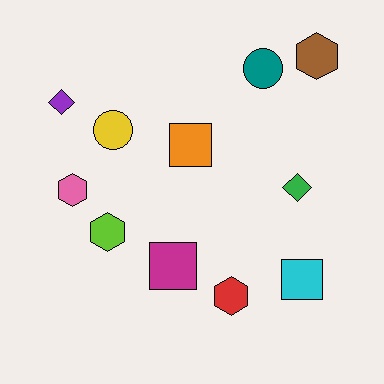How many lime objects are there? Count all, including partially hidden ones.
There is 1 lime object.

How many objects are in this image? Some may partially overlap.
There are 11 objects.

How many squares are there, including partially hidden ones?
There are 3 squares.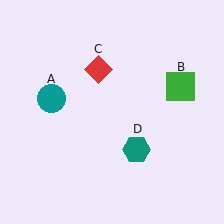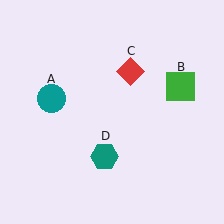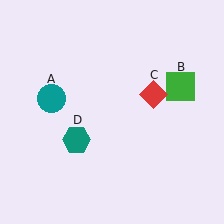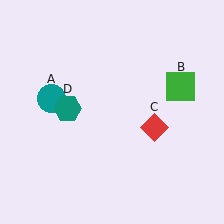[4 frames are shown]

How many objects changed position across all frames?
2 objects changed position: red diamond (object C), teal hexagon (object D).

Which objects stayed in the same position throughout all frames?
Teal circle (object A) and green square (object B) remained stationary.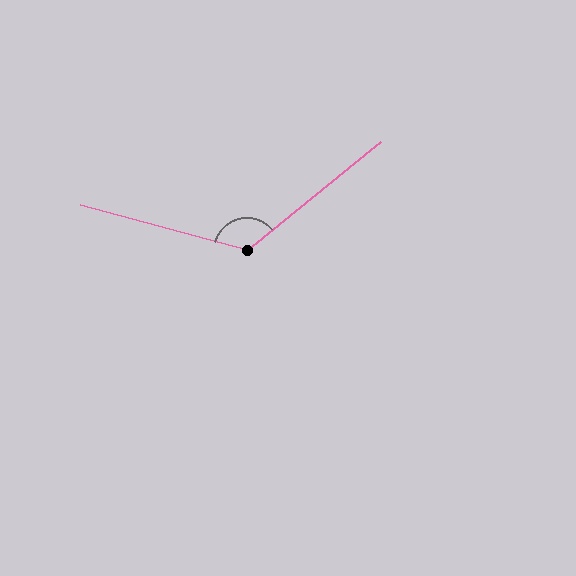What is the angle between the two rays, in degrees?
Approximately 126 degrees.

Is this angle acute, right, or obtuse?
It is obtuse.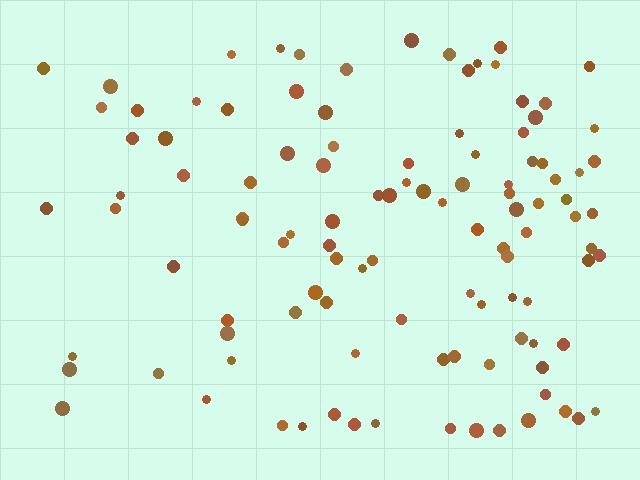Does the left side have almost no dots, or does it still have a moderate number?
Still a moderate number, just noticeably fewer than the right.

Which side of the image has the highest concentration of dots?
The right.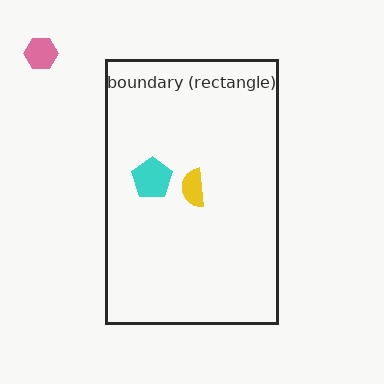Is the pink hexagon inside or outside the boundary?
Outside.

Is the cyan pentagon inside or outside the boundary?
Inside.